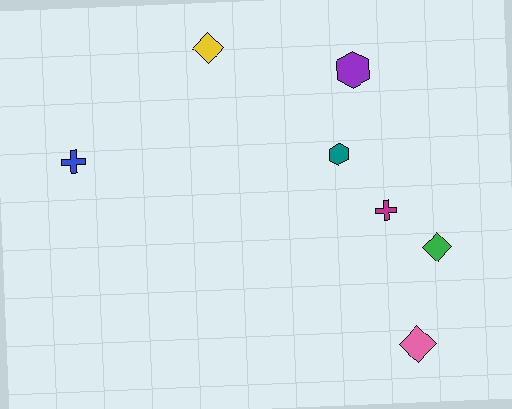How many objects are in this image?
There are 7 objects.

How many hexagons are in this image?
There are 2 hexagons.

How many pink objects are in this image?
There is 1 pink object.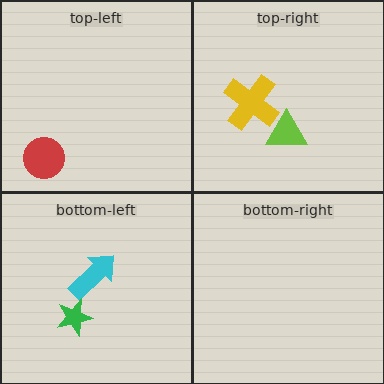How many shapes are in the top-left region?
1.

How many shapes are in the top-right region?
2.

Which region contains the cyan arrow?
The bottom-left region.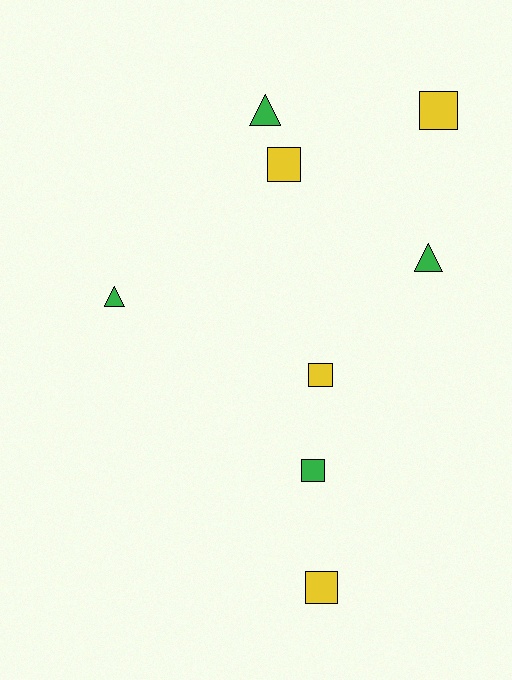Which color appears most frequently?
Yellow, with 4 objects.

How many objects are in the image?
There are 8 objects.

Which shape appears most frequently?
Square, with 5 objects.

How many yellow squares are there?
There are 4 yellow squares.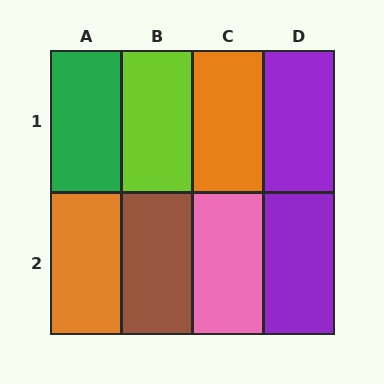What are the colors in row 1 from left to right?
Green, lime, orange, purple.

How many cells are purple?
2 cells are purple.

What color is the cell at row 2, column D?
Purple.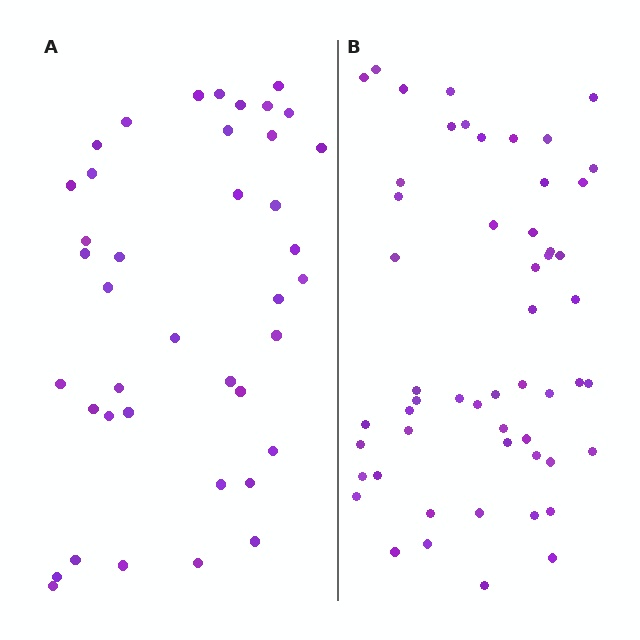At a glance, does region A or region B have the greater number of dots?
Region B (the right region) has more dots.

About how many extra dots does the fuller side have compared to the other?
Region B has approximately 15 more dots than region A.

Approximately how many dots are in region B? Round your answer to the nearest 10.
About 50 dots. (The exact count is 54, which rounds to 50.)